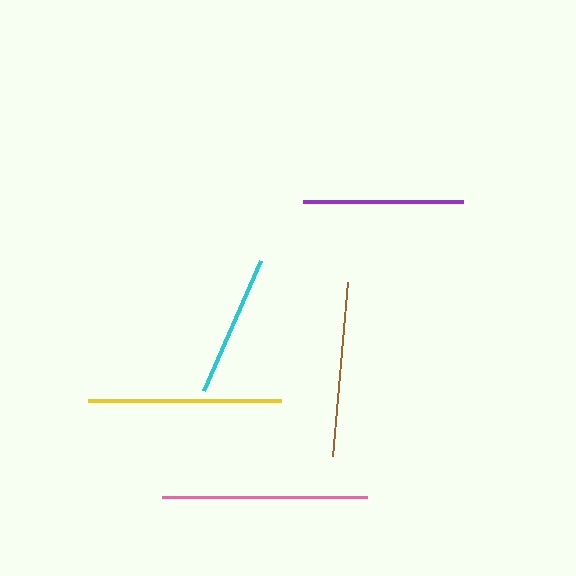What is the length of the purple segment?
The purple segment is approximately 160 pixels long.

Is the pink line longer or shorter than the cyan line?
The pink line is longer than the cyan line.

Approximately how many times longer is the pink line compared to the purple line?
The pink line is approximately 1.3 times the length of the purple line.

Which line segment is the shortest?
The cyan line is the shortest at approximately 142 pixels.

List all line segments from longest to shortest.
From longest to shortest: pink, yellow, brown, purple, cyan.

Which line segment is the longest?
The pink line is the longest at approximately 205 pixels.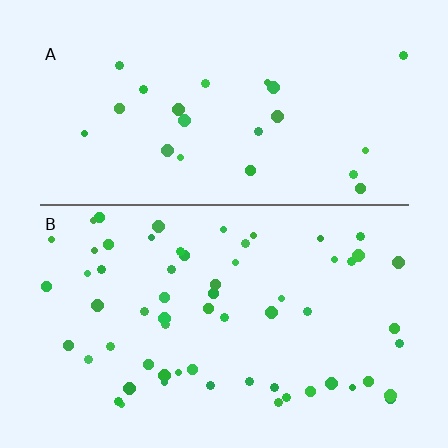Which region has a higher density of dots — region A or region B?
B (the bottom).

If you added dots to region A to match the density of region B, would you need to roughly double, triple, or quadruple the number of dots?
Approximately triple.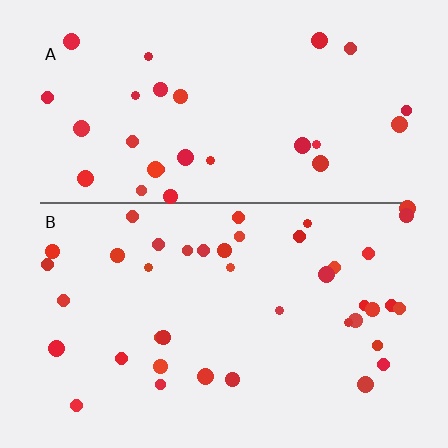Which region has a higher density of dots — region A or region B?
B (the bottom).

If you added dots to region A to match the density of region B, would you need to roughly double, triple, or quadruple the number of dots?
Approximately double.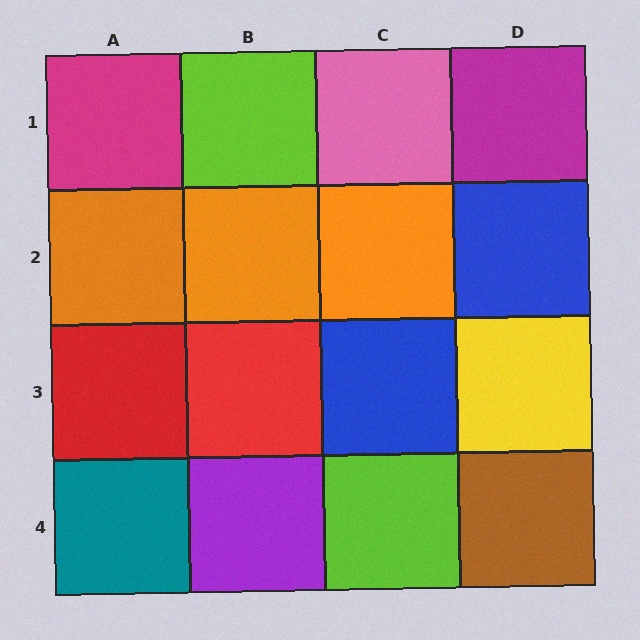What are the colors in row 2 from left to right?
Orange, orange, orange, blue.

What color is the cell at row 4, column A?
Teal.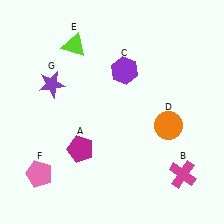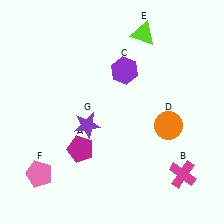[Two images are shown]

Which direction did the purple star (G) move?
The purple star (G) moved down.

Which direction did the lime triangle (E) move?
The lime triangle (E) moved right.